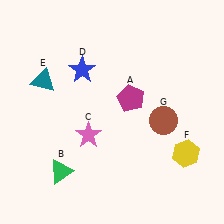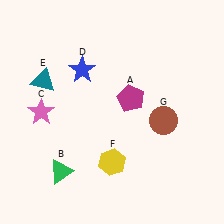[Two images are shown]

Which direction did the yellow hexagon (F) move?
The yellow hexagon (F) moved left.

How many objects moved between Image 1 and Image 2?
2 objects moved between the two images.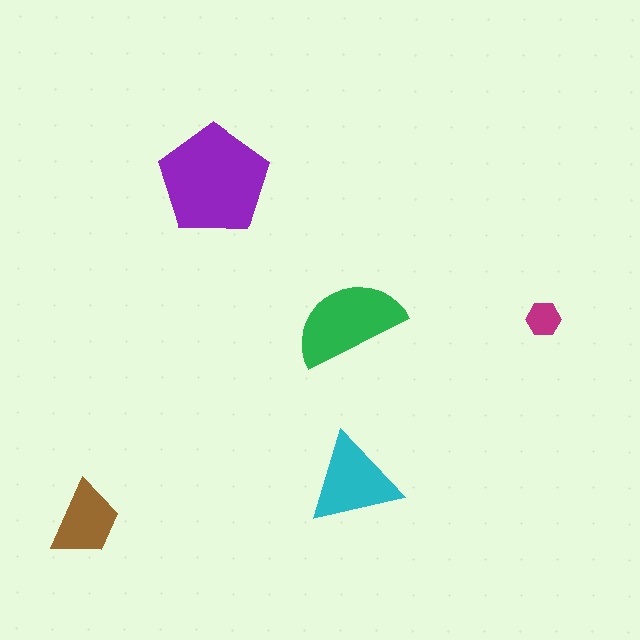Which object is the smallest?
The magenta hexagon.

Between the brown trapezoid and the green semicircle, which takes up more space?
The green semicircle.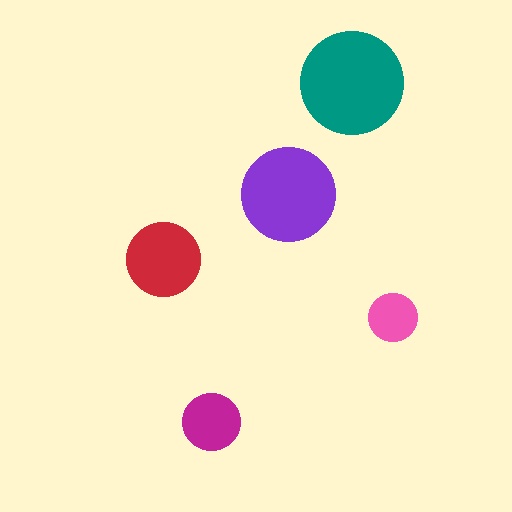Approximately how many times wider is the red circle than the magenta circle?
About 1.5 times wider.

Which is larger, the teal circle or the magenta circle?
The teal one.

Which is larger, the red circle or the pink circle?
The red one.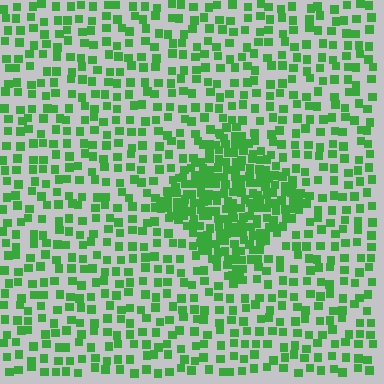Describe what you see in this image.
The image contains small green elements arranged at two different densities. A diamond-shaped region is visible where the elements are more densely packed than the surrounding area.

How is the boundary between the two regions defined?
The boundary is defined by a change in element density (approximately 2.3x ratio). All elements are the same color, size, and shape.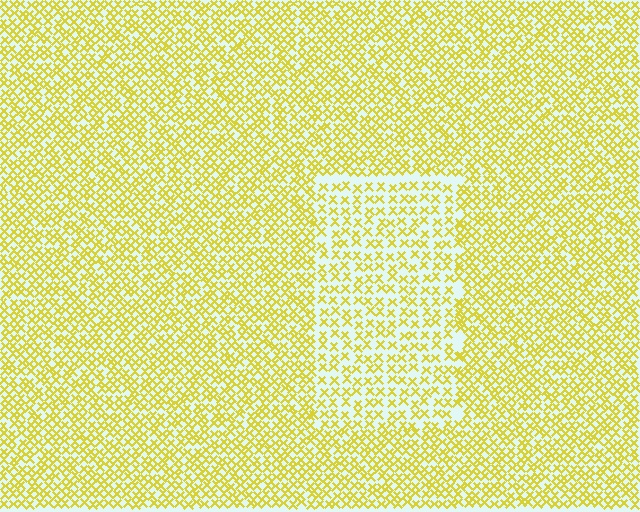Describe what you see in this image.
The image contains small yellow elements arranged at two different densities. A rectangle-shaped region is visible where the elements are less densely packed than the surrounding area.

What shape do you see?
I see a rectangle.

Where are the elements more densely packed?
The elements are more densely packed outside the rectangle boundary.